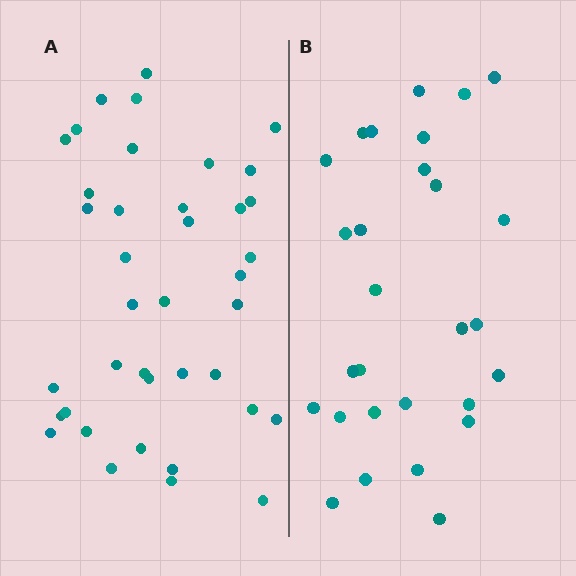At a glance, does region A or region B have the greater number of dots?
Region A (the left region) has more dots.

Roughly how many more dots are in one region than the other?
Region A has roughly 12 or so more dots than region B.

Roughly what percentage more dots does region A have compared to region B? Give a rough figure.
About 40% more.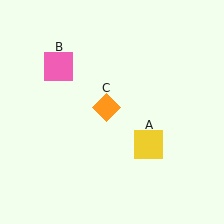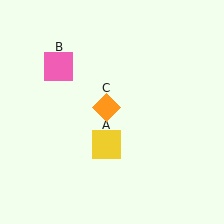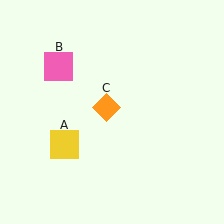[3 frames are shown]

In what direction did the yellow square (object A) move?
The yellow square (object A) moved left.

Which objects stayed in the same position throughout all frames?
Pink square (object B) and orange diamond (object C) remained stationary.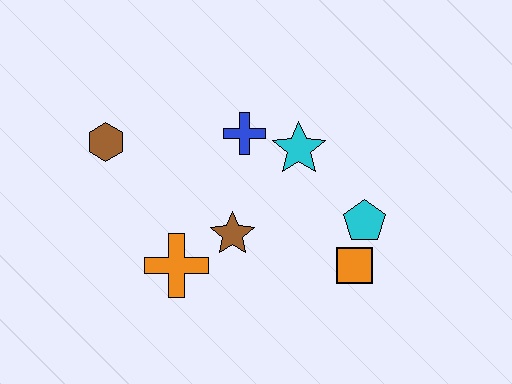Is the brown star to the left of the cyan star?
Yes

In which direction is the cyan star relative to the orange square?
The cyan star is above the orange square.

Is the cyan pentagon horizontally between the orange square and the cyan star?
No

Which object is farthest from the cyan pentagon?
The brown hexagon is farthest from the cyan pentagon.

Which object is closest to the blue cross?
The cyan star is closest to the blue cross.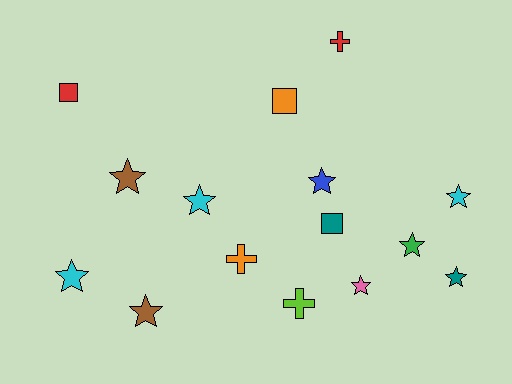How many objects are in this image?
There are 15 objects.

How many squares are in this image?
There are 3 squares.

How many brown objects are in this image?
There are 2 brown objects.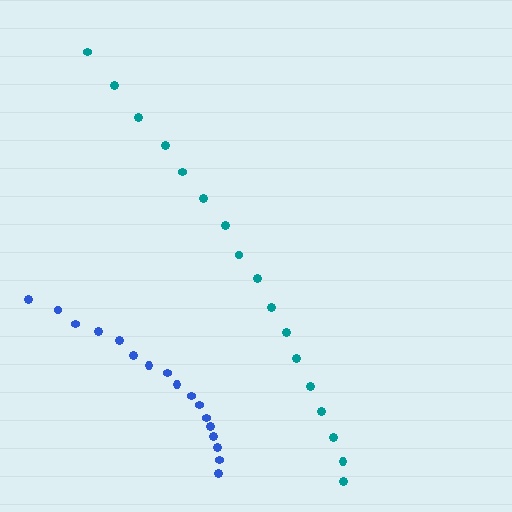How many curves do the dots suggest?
There are 2 distinct paths.